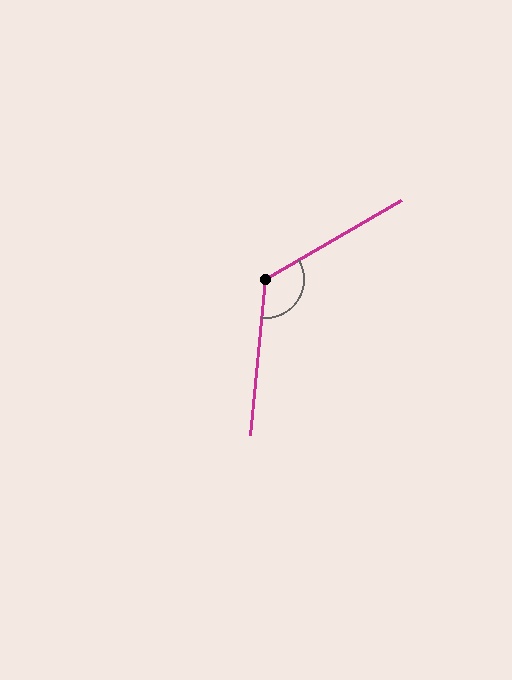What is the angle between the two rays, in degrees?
Approximately 126 degrees.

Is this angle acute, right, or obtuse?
It is obtuse.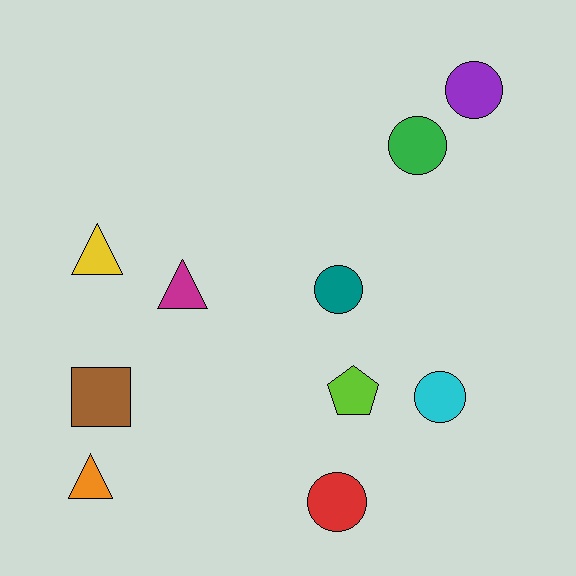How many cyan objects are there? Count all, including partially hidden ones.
There is 1 cyan object.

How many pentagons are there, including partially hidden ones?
There is 1 pentagon.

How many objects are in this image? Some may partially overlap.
There are 10 objects.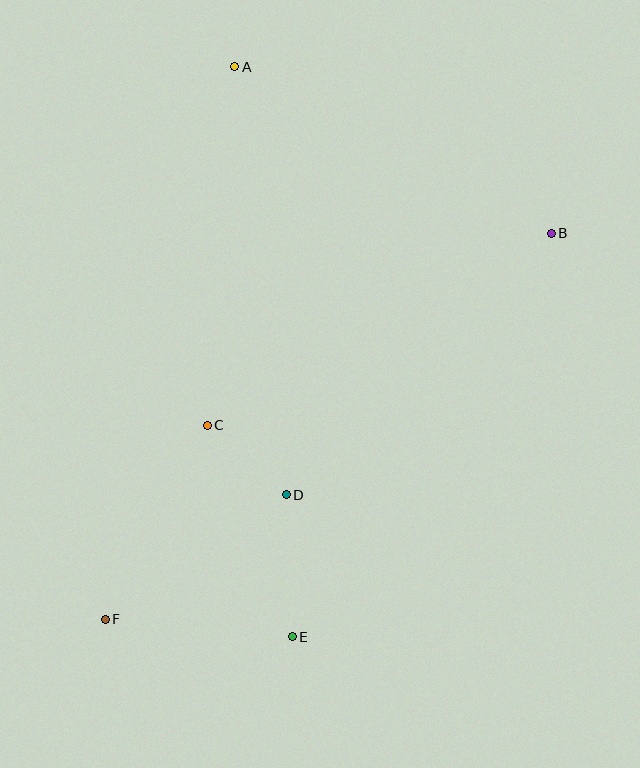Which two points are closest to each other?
Points C and D are closest to each other.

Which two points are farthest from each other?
Points B and F are farthest from each other.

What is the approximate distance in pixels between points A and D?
The distance between A and D is approximately 431 pixels.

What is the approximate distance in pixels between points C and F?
The distance between C and F is approximately 219 pixels.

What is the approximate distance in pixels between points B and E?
The distance between B and E is approximately 479 pixels.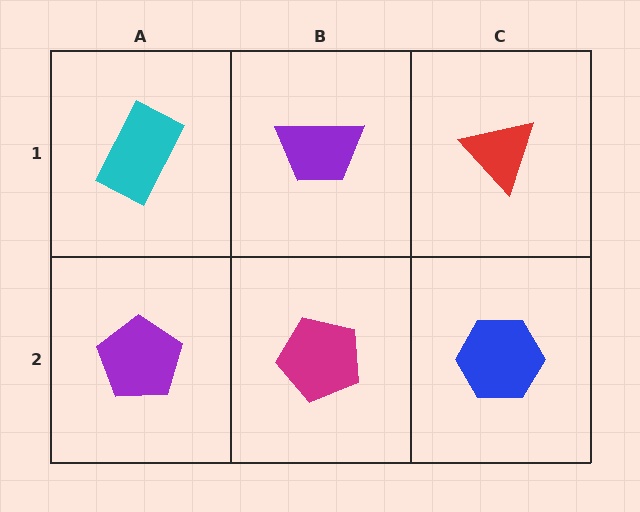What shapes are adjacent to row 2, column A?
A cyan rectangle (row 1, column A), a magenta pentagon (row 2, column B).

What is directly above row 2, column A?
A cyan rectangle.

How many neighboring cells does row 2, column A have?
2.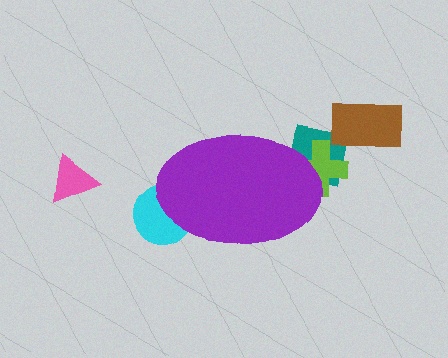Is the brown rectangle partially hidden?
No, the brown rectangle is fully visible.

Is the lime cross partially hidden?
Yes, the lime cross is partially hidden behind the purple ellipse.